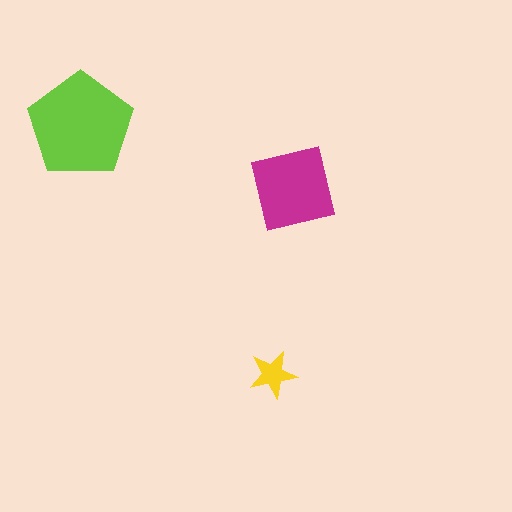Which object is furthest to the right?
The magenta square is rightmost.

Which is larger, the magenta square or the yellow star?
The magenta square.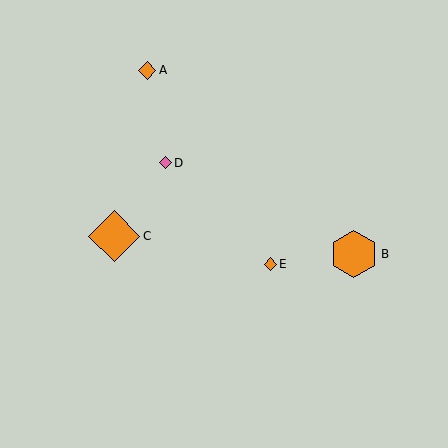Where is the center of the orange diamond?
The center of the orange diamond is at (270, 264).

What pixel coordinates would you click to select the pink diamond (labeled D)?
Click at (165, 163) to select the pink diamond D.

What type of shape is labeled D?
Shape D is a pink diamond.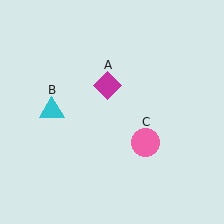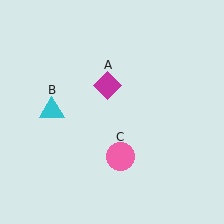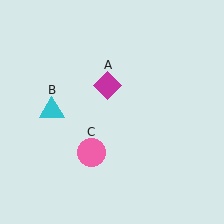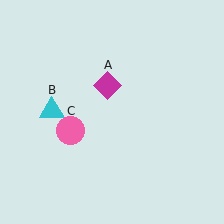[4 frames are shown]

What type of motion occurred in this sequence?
The pink circle (object C) rotated clockwise around the center of the scene.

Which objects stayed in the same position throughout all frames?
Magenta diamond (object A) and cyan triangle (object B) remained stationary.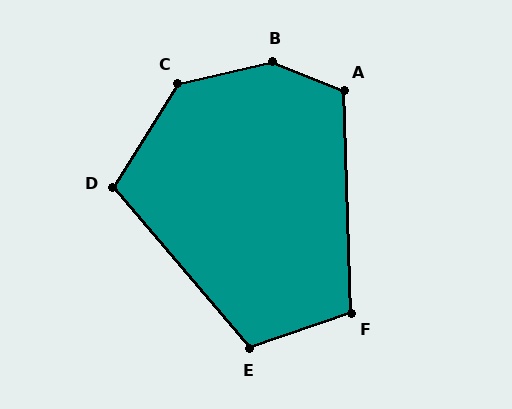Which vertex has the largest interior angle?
B, at approximately 144 degrees.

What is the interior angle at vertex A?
Approximately 114 degrees (obtuse).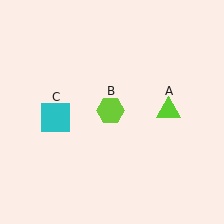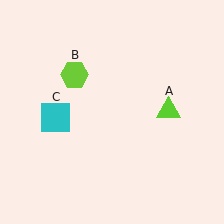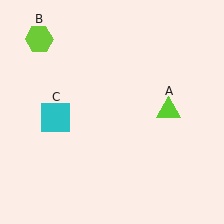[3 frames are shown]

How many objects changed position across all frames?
1 object changed position: lime hexagon (object B).